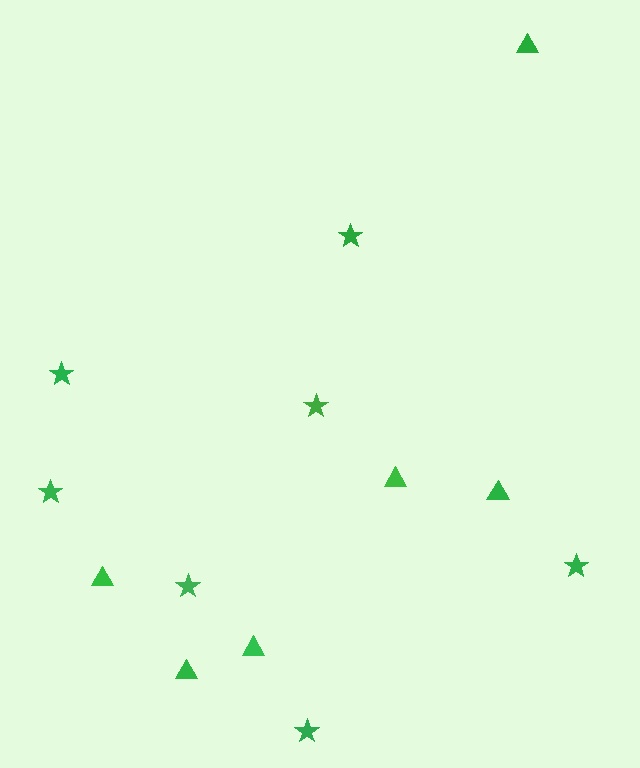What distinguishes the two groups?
There are 2 groups: one group of triangles (6) and one group of stars (7).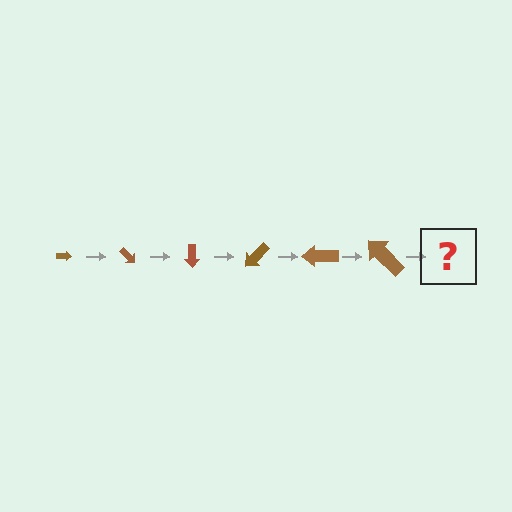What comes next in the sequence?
The next element should be an arrow, larger than the previous one and rotated 270 degrees from the start.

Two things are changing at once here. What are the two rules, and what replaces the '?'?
The two rules are that the arrow grows larger each step and it rotates 45 degrees each step. The '?' should be an arrow, larger than the previous one and rotated 270 degrees from the start.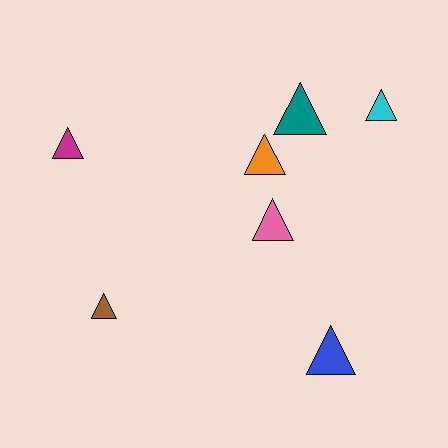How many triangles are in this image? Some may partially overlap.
There are 7 triangles.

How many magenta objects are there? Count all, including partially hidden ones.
There is 1 magenta object.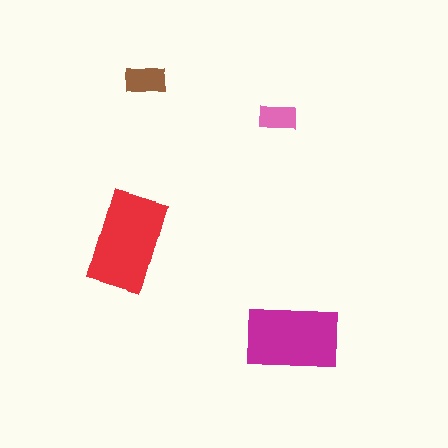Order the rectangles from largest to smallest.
the red one, the magenta one, the brown one, the pink one.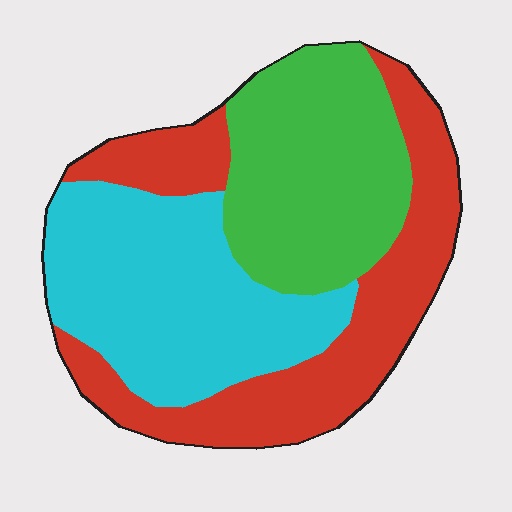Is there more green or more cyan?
Cyan.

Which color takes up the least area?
Green, at roughly 30%.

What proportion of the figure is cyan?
Cyan takes up about one third (1/3) of the figure.